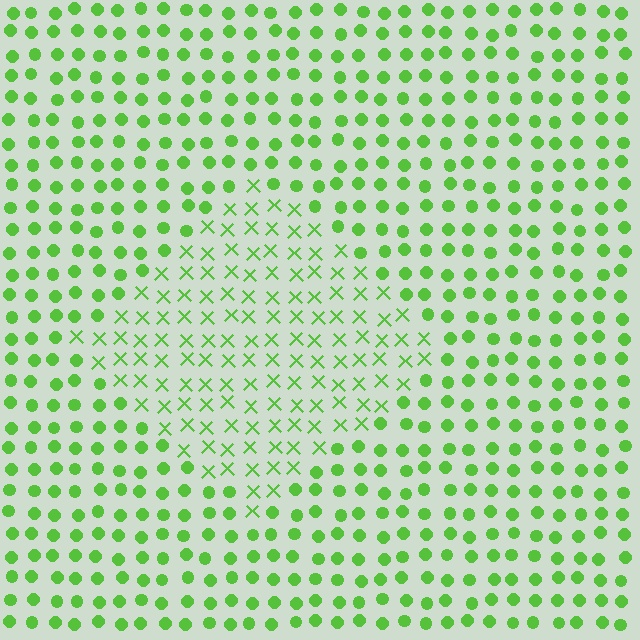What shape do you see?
I see a diamond.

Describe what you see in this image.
The image is filled with small lime elements arranged in a uniform grid. A diamond-shaped region contains X marks, while the surrounding area contains circles. The boundary is defined purely by the change in element shape.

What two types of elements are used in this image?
The image uses X marks inside the diamond region and circles outside it.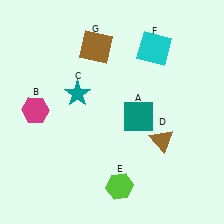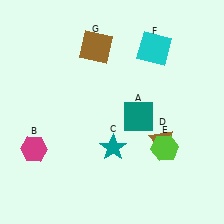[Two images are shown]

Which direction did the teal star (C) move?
The teal star (C) moved down.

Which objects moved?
The objects that moved are: the magenta hexagon (B), the teal star (C), the lime hexagon (E).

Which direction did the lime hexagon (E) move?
The lime hexagon (E) moved right.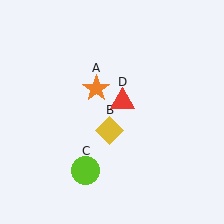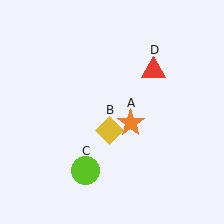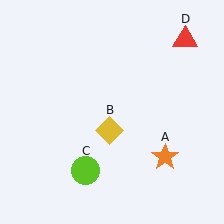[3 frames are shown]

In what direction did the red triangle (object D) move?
The red triangle (object D) moved up and to the right.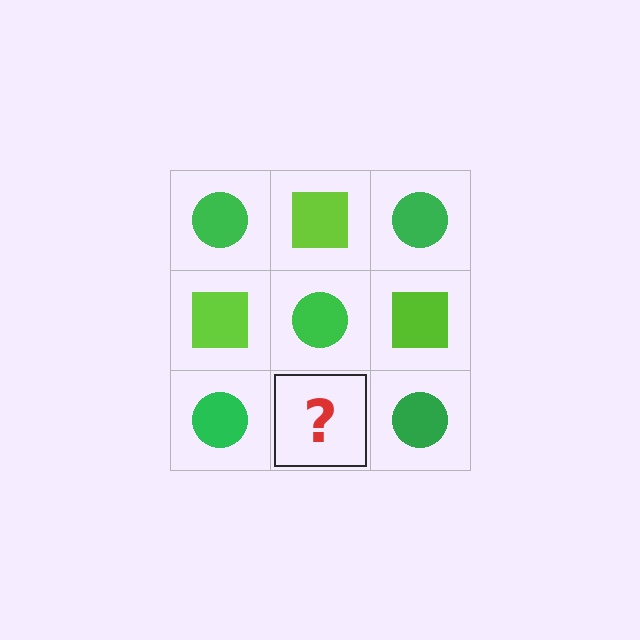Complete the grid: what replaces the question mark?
The question mark should be replaced with a lime square.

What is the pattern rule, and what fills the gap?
The rule is that it alternates green circle and lime square in a checkerboard pattern. The gap should be filled with a lime square.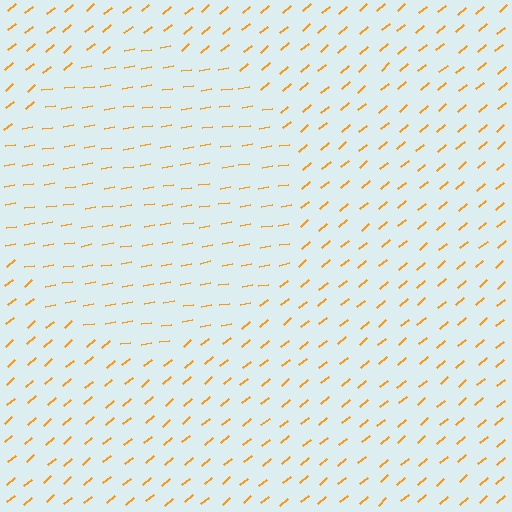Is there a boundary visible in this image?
Yes, there is a texture boundary formed by a change in line orientation.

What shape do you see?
I see a circle.